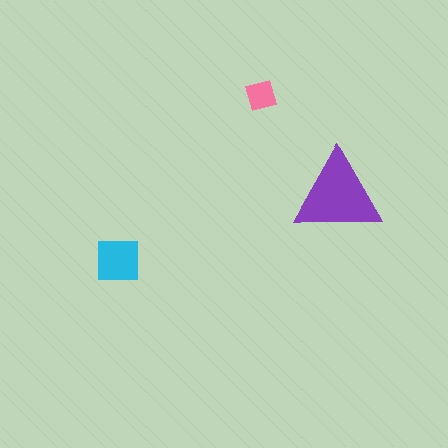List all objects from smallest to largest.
The pink diamond, the cyan square, the purple triangle.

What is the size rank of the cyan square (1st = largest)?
2nd.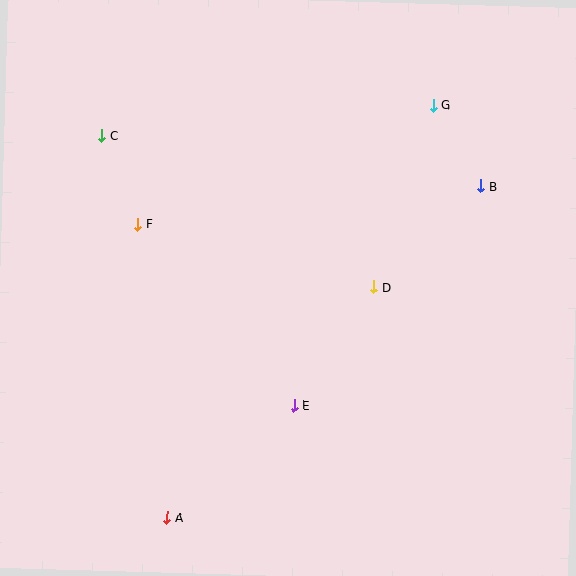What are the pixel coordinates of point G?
Point G is at (433, 105).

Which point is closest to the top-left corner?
Point C is closest to the top-left corner.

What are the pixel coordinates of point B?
Point B is at (481, 186).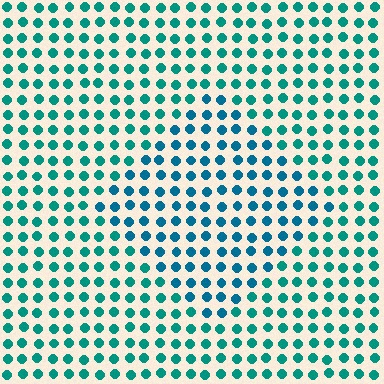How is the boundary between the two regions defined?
The boundary is defined purely by a slight shift in hue (about 23 degrees). Spacing, size, and orientation are identical on both sides.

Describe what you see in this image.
The image is filled with small teal elements in a uniform arrangement. A diamond-shaped region is visible where the elements are tinted to a slightly different hue, forming a subtle color boundary.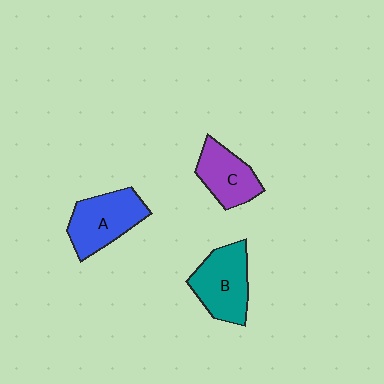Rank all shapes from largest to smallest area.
From largest to smallest: B (teal), A (blue), C (purple).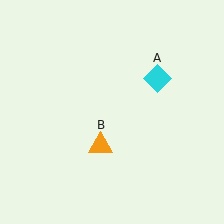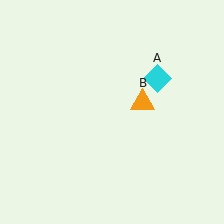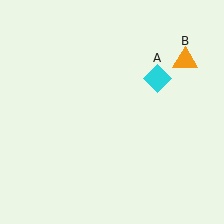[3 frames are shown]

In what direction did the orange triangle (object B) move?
The orange triangle (object B) moved up and to the right.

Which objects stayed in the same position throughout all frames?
Cyan diamond (object A) remained stationary.